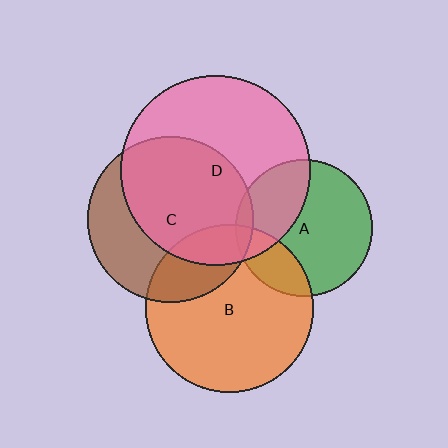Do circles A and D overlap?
Yes.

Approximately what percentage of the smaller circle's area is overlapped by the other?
Approximately 35%.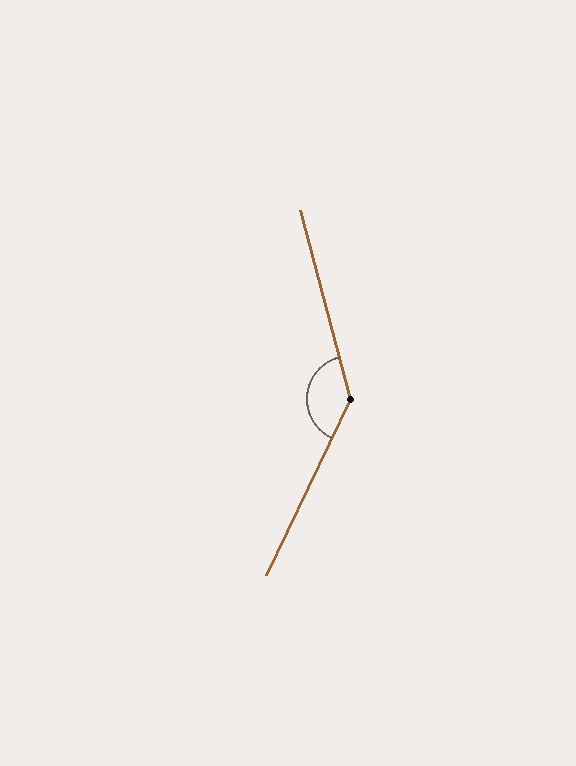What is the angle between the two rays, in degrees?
Approximately 140 degrees.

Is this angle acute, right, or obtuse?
It is obtuse.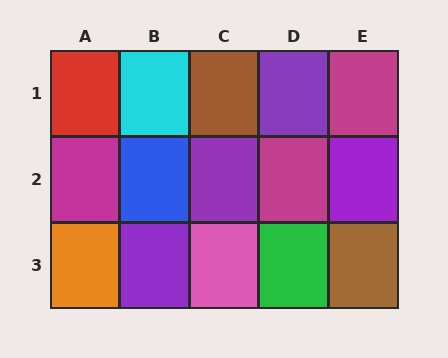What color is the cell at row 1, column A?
Red.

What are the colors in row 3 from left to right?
Orange, purple, pink, green, brown.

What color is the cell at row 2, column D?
Magenta.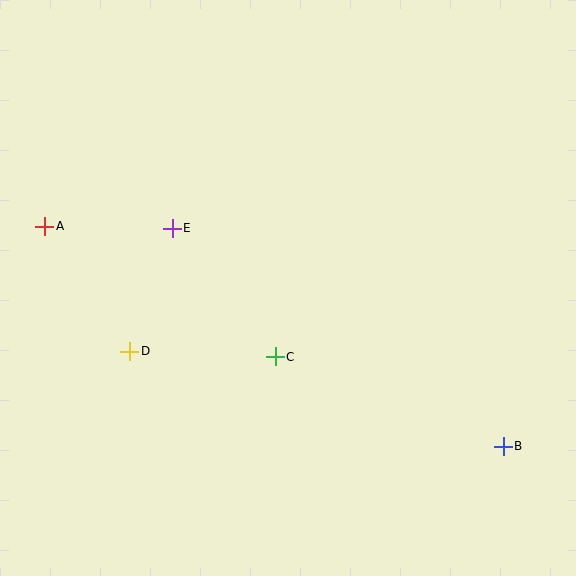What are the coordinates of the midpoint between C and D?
The midpoint between C and D is at (202, 354).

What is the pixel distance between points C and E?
The distance between C and E is 164 pixels.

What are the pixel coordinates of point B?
Point B is at (503, 446).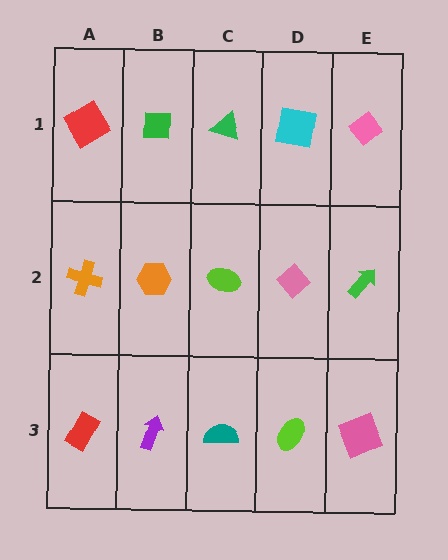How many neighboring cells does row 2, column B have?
4.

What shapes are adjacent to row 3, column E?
A green arrow (row 2, column E), a lime ellipse (row 3, column D).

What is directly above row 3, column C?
A lime ellipse.